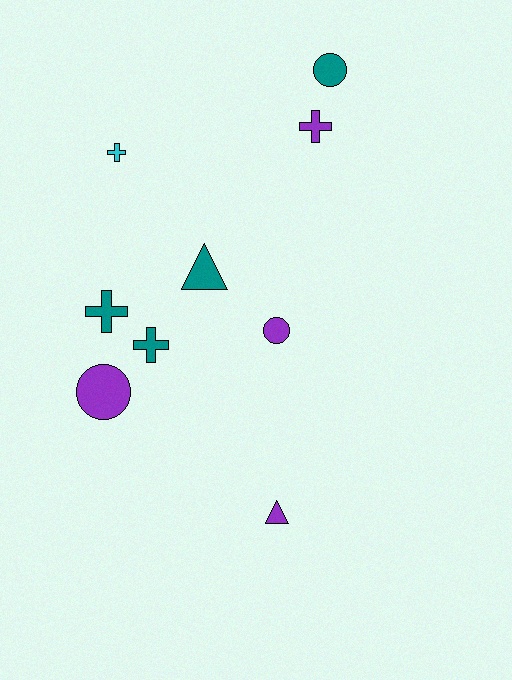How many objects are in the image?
There are 9 objects.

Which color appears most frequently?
Purple, with 4 objects.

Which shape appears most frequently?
Cross, with 4 objects.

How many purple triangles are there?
There is 1 purple triangle.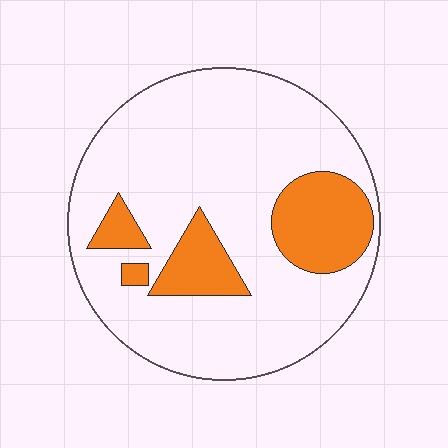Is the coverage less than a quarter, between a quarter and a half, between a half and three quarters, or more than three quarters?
Less than a quarter.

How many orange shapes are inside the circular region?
4.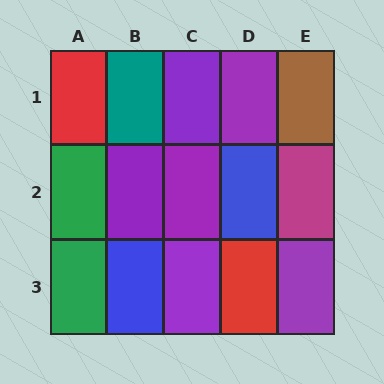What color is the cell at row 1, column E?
Brown.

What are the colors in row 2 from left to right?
Green, purple, purple, blue, magenta.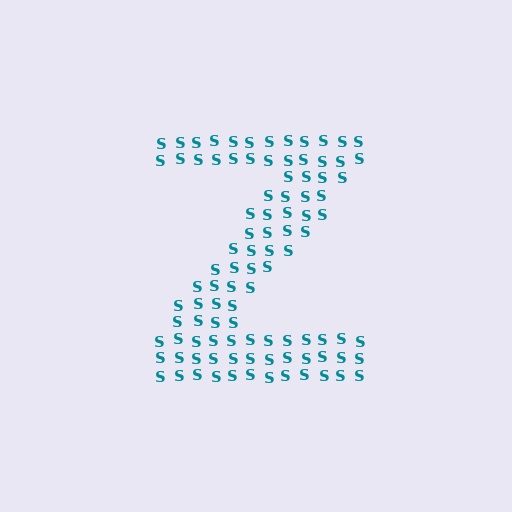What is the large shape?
The large shape is the letter Z.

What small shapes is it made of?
It is made of small letter S's.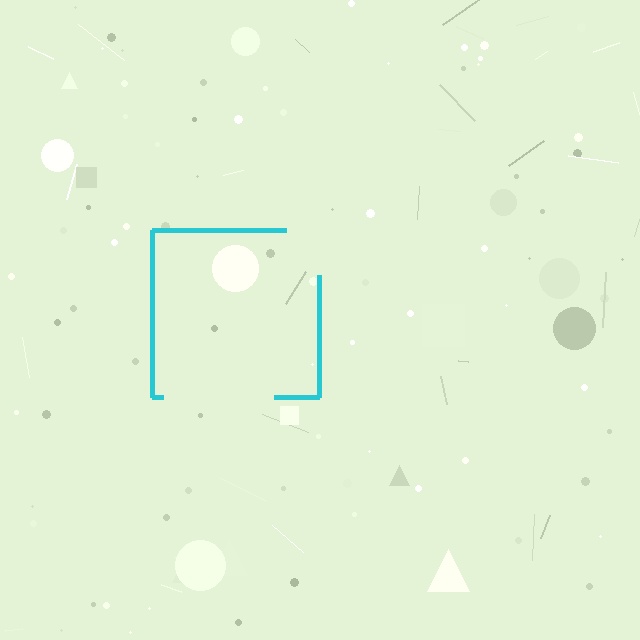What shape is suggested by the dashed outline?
The dashed outline suggests a square.